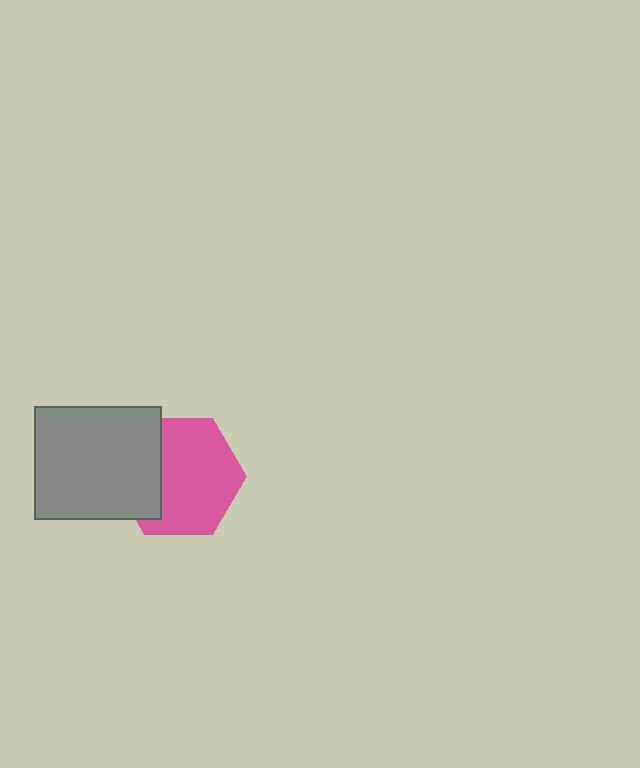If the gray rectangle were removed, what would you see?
You would see the complete pink hexagon.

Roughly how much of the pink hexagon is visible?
Most of it is visible (roughly 70%).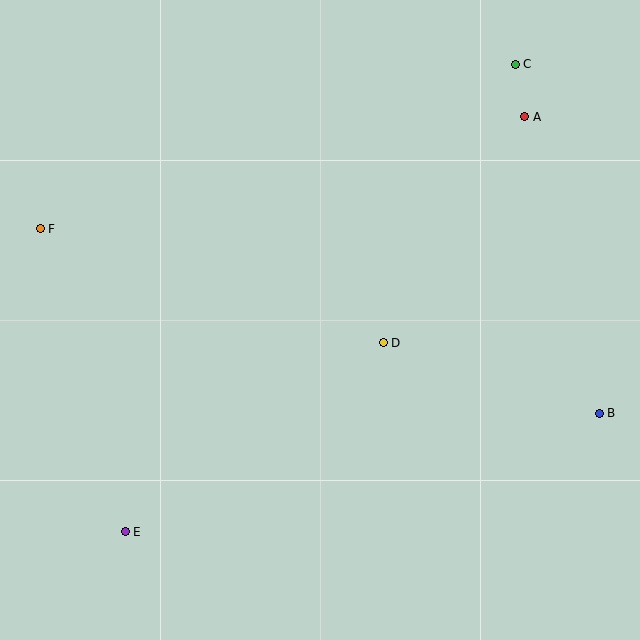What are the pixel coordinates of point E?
Point E is at (125, 532).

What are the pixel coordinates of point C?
Point C is at (515, 64).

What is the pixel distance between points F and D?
The distance between F and D is 362 pixels.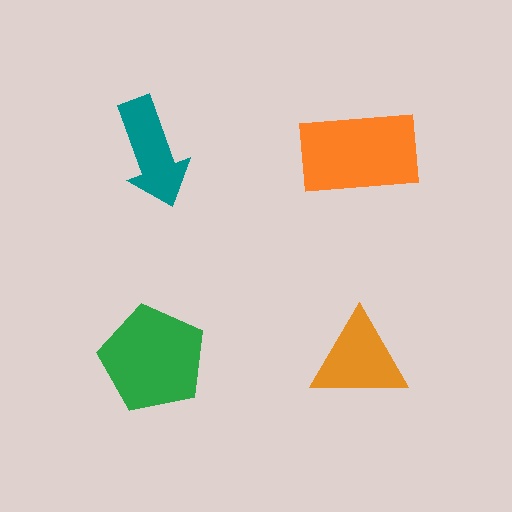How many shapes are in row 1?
2 shapes.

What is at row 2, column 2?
An orange triangle.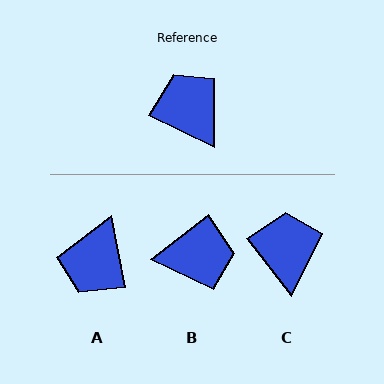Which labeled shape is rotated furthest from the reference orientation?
A, about 127 degrees away.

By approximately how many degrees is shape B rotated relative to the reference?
Approximately 116 degrees clockwise.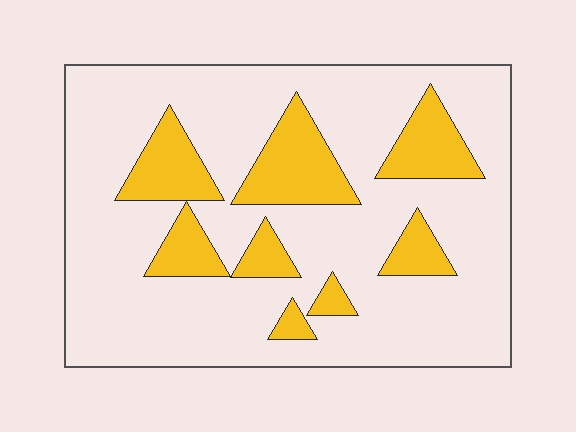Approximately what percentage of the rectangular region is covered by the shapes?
Approximately 20%.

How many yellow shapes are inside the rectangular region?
8.